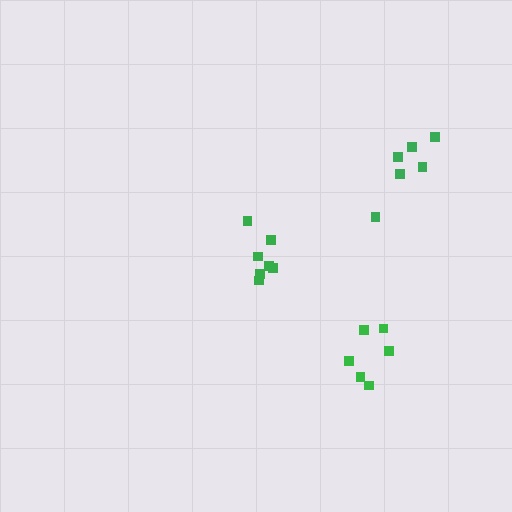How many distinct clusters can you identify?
There are 3 distinct clusters.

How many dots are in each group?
Group 1: 7 dots, Group 2: 6 dots, Group 3: 6 dots (19 total).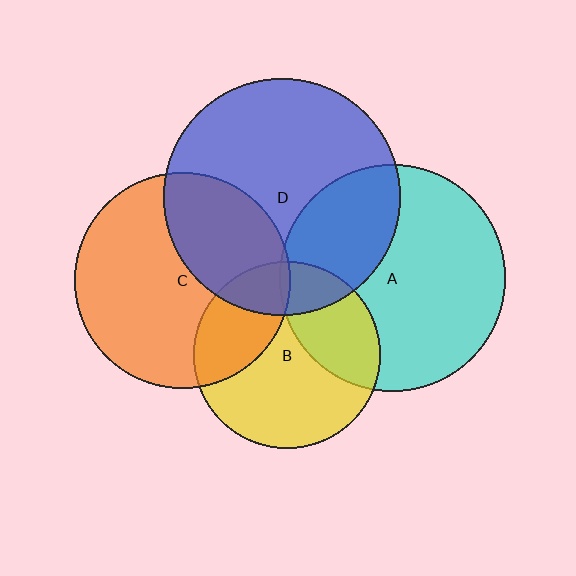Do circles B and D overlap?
Yes.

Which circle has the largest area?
Circle D (blue).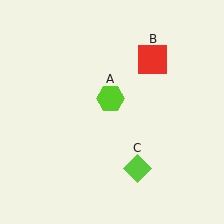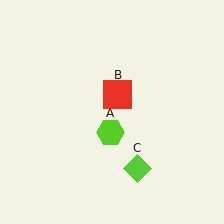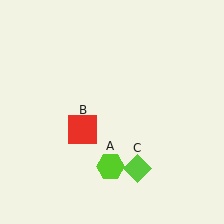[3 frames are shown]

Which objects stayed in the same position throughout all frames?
Lime diamond (object C) remained stationary.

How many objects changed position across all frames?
2 objects changed position: lime hexagon (object A), red square (object B).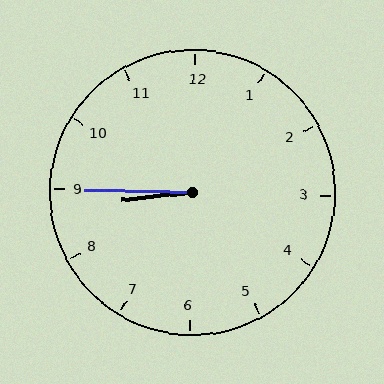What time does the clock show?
8:45.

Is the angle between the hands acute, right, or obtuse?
It is acute.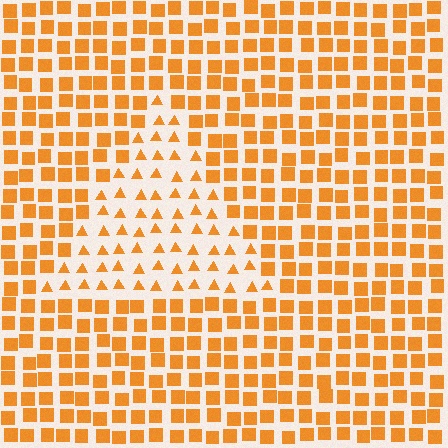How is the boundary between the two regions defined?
The boundary is defined by a change in element shape: triangles inside vs. squares outside. All elements share the same color and spacing.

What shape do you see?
I see a triangle.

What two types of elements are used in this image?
The image uses triangles inside the triangle region and squares outside it.